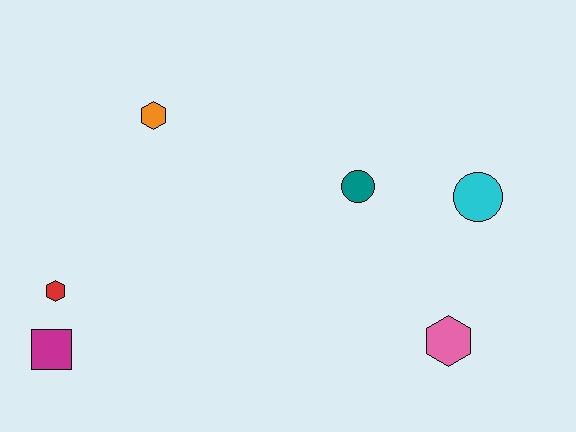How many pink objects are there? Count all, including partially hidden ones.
There is 1 pink object.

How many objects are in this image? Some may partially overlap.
There are 6 objects.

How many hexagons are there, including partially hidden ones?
There are 3 hexagons.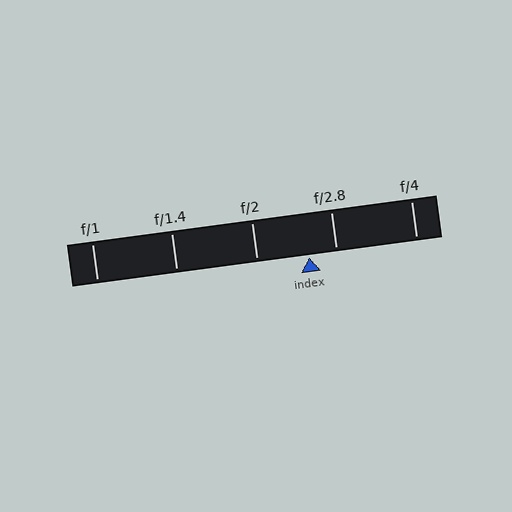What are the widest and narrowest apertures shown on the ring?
The widest aperture shown is f/1 and the narrowest is f/4.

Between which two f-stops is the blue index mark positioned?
The index mark is between f/2 and f/2.8.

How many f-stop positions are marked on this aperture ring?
There are 5 f-stop positions marked.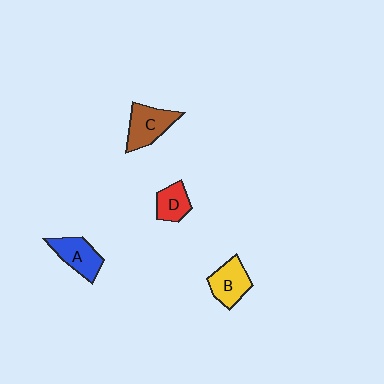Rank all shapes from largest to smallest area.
From largest to smallest: C (brown), B (yellow), A (blue), D (red).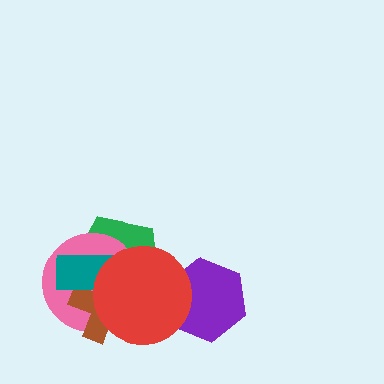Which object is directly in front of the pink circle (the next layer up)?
The brown cross is directly in front of the pink circle.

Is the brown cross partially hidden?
Yes, it is partially covered by another shape.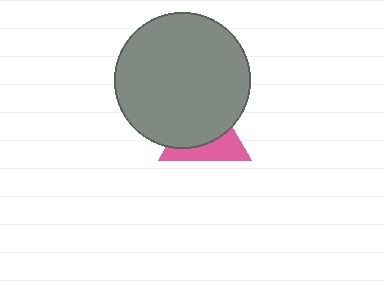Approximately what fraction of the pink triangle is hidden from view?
Roughly 60% of the pink triangle is hidden behind the gray circle.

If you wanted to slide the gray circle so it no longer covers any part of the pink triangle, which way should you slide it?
Slide it up — that is the most direct way to separate the two shapes.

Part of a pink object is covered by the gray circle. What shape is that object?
It is a triangle.